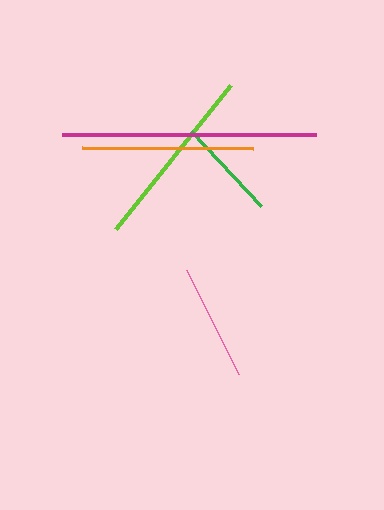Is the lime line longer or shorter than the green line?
The lime line is longer than the green line.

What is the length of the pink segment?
The pink segment is approximately 116 pixels long.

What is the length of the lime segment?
The lime segment is approximately 185 pixels long.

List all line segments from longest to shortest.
From longest to shortest: magenta, lime, orange, pink, green.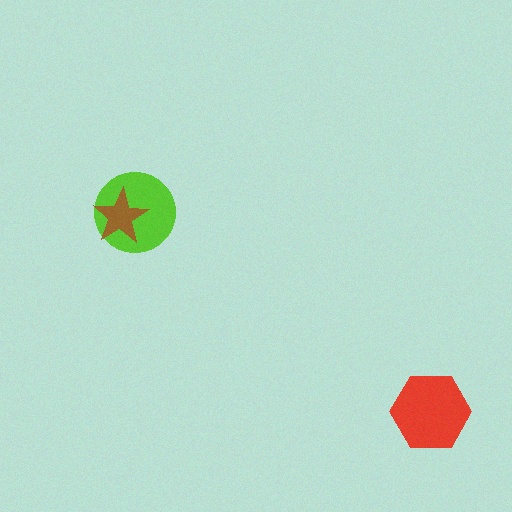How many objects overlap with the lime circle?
1 object overlaps with the lime circle.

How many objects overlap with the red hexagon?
0 objects overlap with the red hexagon.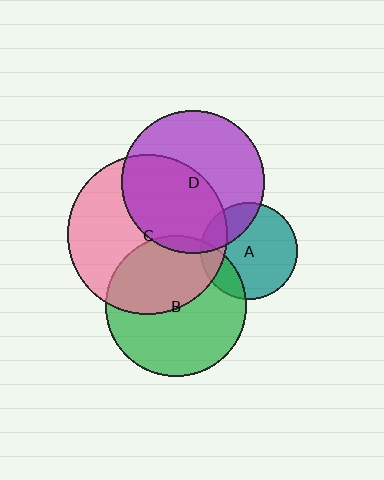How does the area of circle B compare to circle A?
Approximately 2.1 times.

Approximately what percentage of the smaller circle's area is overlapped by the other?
Approximately 5%.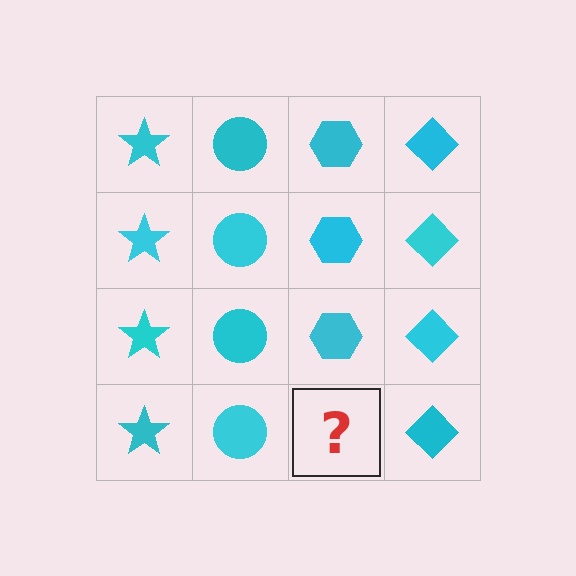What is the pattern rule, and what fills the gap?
The rule is that each column has a consistent shape. The gap should be filled with a cyan hexagon.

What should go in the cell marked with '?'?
The missing cell should contain a cyan hexagon.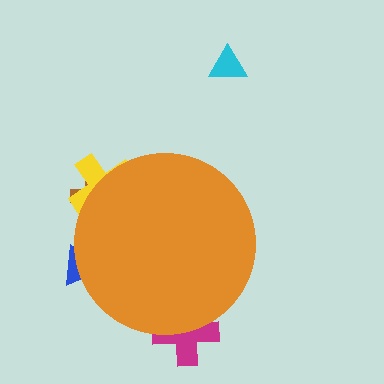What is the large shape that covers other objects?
An orange circle.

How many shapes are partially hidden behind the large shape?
4 shapes are partially hidden.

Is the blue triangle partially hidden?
Yes, the blue triangle is partially hidden behind the orange circle.